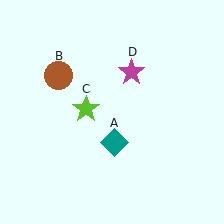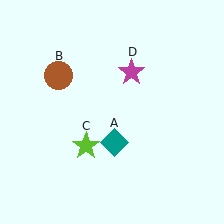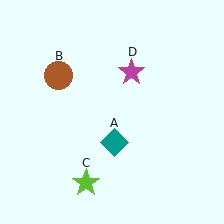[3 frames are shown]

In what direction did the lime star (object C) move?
The lime star (object C) moved down.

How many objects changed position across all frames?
1 object changed position: lime star (object C).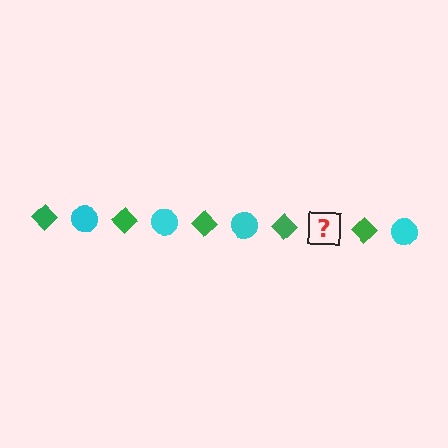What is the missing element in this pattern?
The missing element is a cyan circle.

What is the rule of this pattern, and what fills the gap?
The rule is that the pattern alternates between green diamond and cyan circle. The gap should be filled with a cyan circle.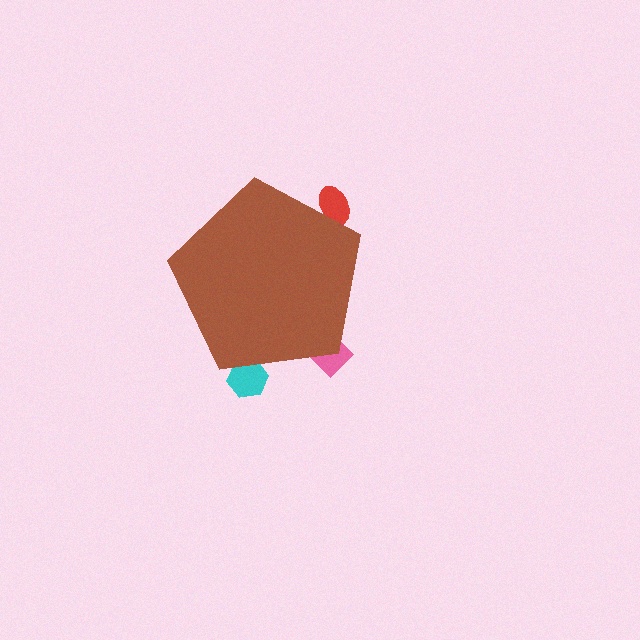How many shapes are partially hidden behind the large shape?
3 shapes are partially hidden.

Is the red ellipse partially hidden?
Yes, the red ellipse is partially hidden behind the brown pentagon.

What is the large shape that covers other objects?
A brown pentagon.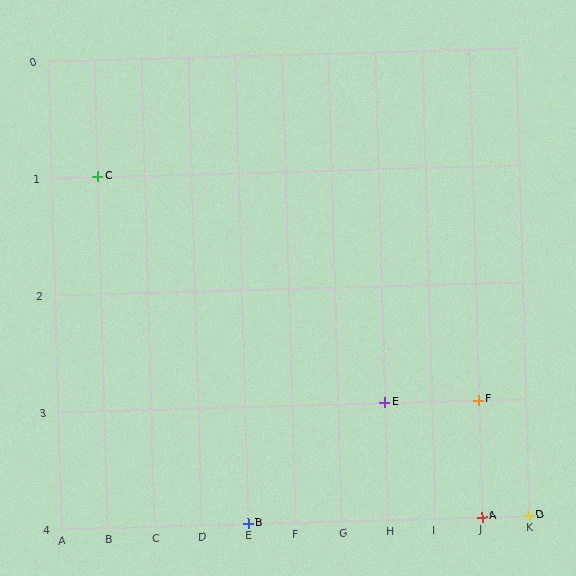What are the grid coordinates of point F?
Point F is at grid coordinates (J, 3).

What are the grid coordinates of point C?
Point C is at grid coordinates (B, 1).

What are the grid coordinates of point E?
Point E is at grid coordinates (H, 3).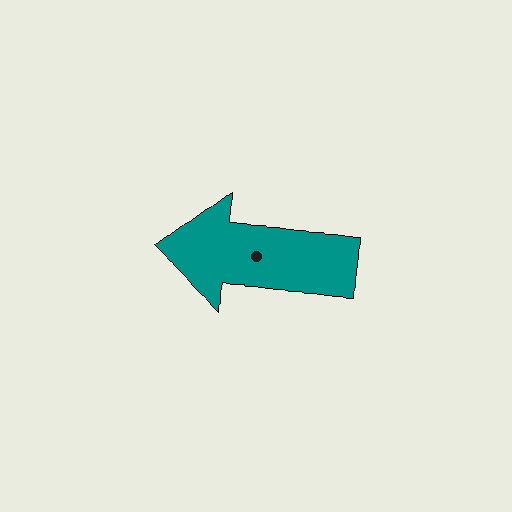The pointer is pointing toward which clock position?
Roughly 9 o'clock.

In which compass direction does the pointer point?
West.